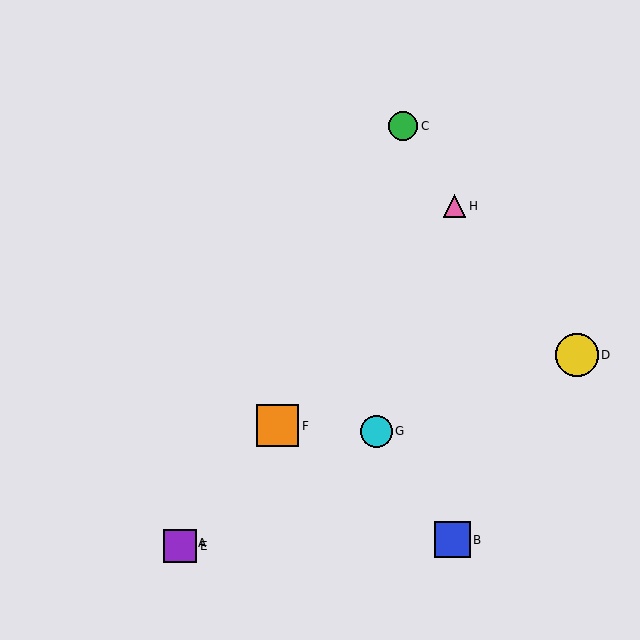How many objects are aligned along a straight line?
4 objects (A, E, F, H) are aligned along a straight line.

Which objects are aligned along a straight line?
Objects A, E, F, H are aligned along a straight line.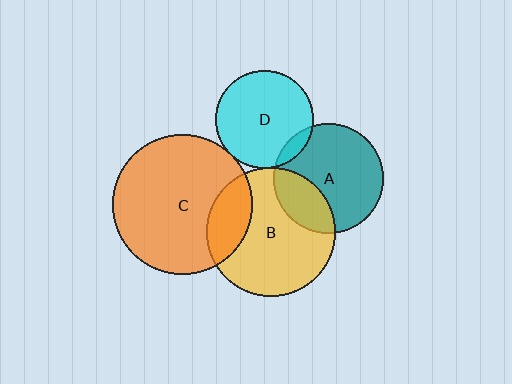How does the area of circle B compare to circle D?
Approximately 1.7 times.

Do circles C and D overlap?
Yes.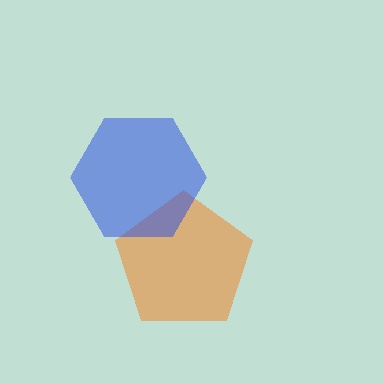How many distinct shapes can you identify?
There are 2 distinct shapes: an orange pentagon, a blue hexagon.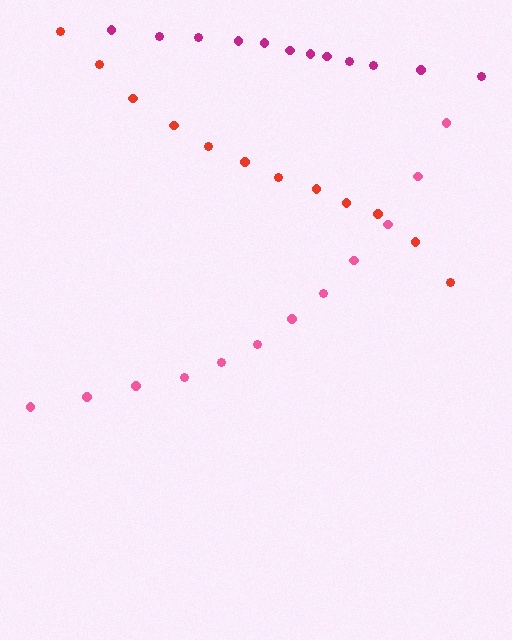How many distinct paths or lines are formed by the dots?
There are 3 distinct paths.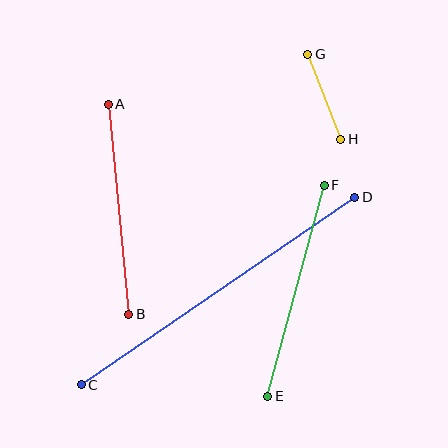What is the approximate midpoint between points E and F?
The midpoint is at approximately (296, 291) pixels.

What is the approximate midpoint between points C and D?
The midpoint is at approximately (218, 291) pixels.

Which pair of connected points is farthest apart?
Points C and D are farthest apart.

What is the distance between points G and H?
The distance is approximately 91 pixels.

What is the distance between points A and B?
The distance is approximately 211 pixels.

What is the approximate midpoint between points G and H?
The midpoint is at approximately (324, 97) pixels.